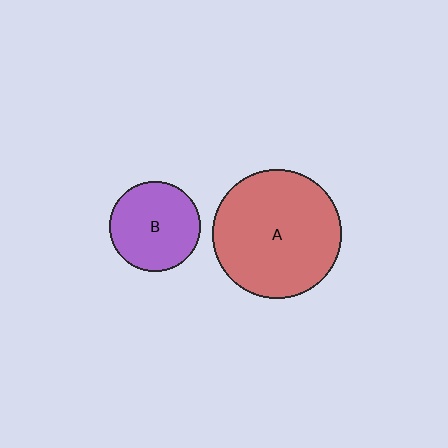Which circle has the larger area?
Circle A (red).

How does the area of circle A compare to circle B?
Approximately 2.1 times.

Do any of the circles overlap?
No, none of the circles overlap.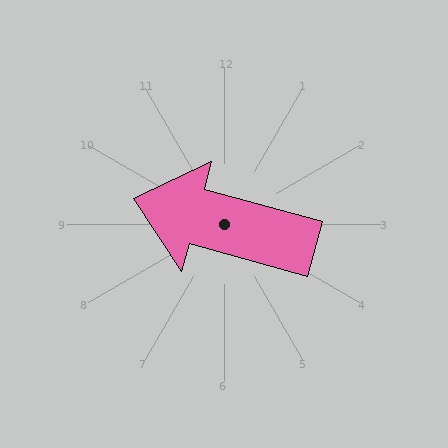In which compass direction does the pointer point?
West.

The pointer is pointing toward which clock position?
Roughly 10 o'clock.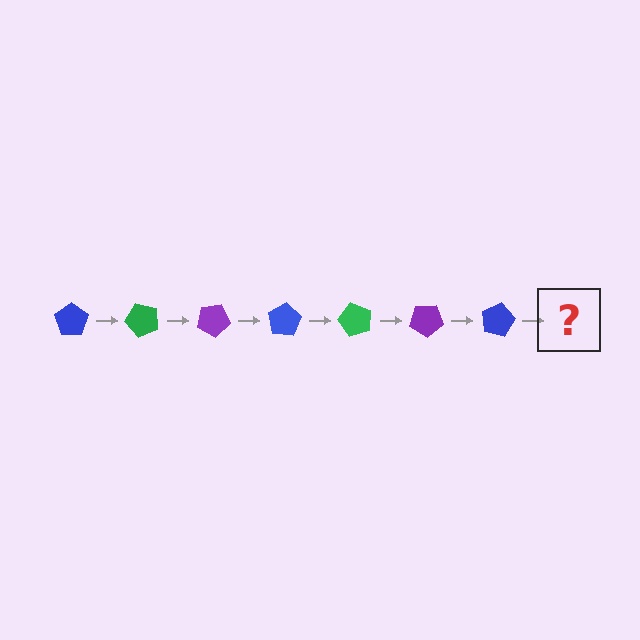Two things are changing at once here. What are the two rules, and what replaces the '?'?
The two rules are that it rotates 50 degrees each step and the color cycles through blue, green, and purple. The '?' should be a green pentagon, rotated 350 degrees from the start.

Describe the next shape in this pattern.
It should be a green pentagon, rotated 350 degrees from the start.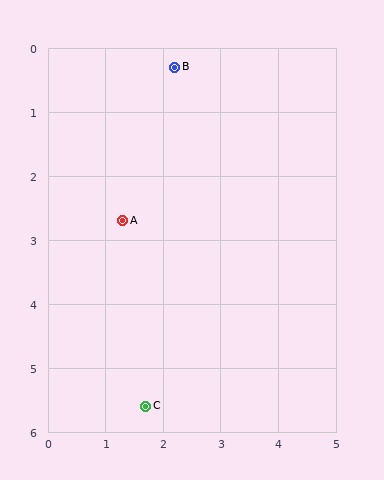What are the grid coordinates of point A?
Point A is at approximately (1.3, 2.7).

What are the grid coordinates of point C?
Point C is at approximately (1.7, 5.6).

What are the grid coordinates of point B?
Point B is at approximately (2.2, 0.3).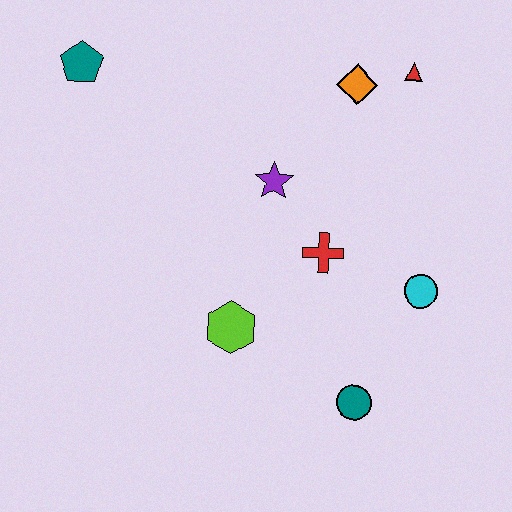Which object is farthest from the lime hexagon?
The red triangle is farthest from the lime hexagon.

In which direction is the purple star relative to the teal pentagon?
The purple star is to the right of the teal pentagon.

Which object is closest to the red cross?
The purple star is closest to the red cross.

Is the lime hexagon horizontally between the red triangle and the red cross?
No